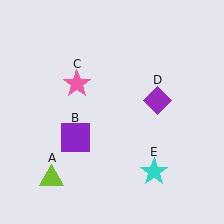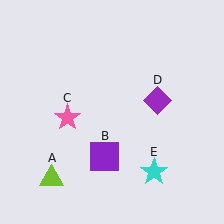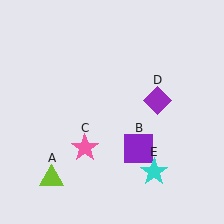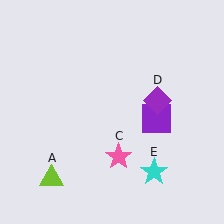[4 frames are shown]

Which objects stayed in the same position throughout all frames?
Lime triangle (object A) and purple diamond (object D) and cyan star (object E) remained stationary.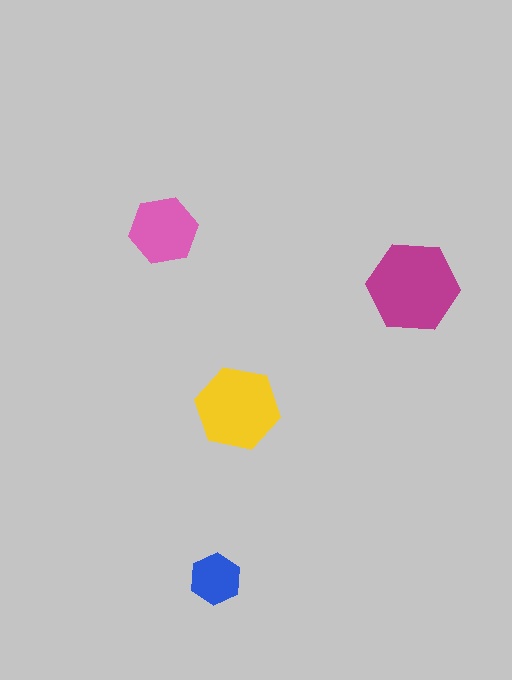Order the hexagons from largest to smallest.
the magenta one, the yellow one, the pink one, the blue one.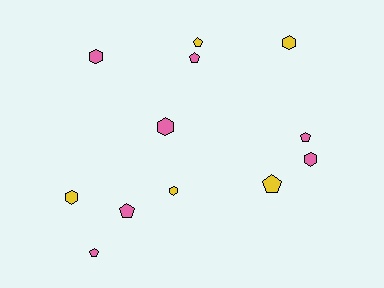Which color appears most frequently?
Pink, with 7 objects.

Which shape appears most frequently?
Pentagon, with 6 objects.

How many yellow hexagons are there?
There are 3 yellow hexagons.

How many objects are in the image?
There are 12 objects.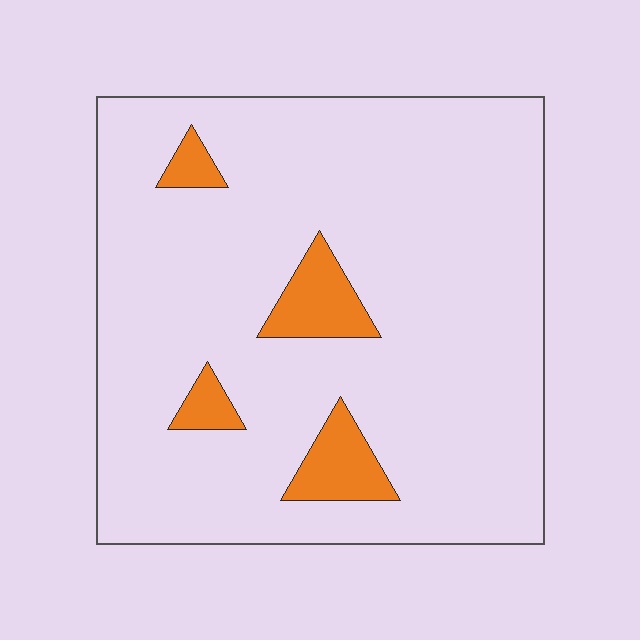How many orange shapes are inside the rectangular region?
4.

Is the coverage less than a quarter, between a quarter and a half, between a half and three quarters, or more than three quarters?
Less than a quarter.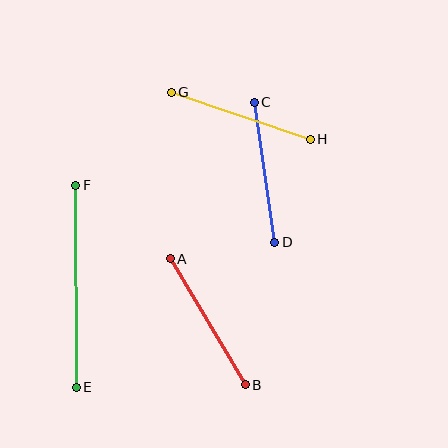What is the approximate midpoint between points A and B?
The midpoint is at approximately (208, 322) pixels.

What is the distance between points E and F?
The distance is approximately 202 pixels.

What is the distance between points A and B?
The distance is approximately 147 pixels.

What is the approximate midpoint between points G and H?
The midpoint is at approximately (241, 116) pixels.